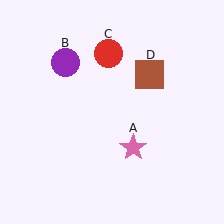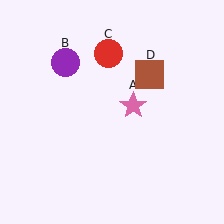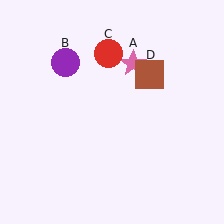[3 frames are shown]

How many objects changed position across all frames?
1 object changed position: pink star (object A).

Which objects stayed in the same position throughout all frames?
Purple circle (object B) and red circle (object C) and brown square (object D) remained stationary.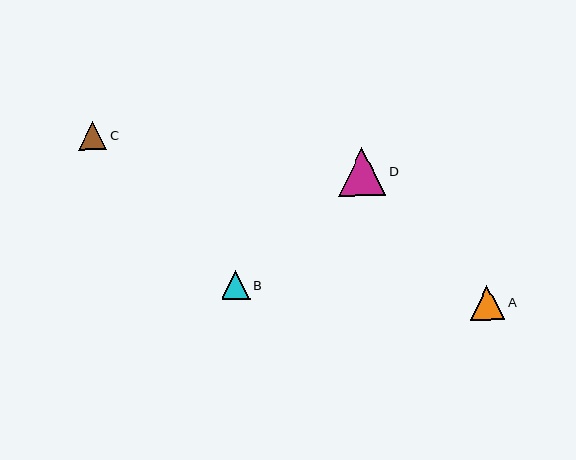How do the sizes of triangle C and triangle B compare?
Triangle C and triangle B are approximately the same size.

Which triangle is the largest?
Triangle D is the largest with a size of approximately 48 pixels.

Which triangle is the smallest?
Triangle B is the smallest with a size of approximately 29 pixels.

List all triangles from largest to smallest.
From largest to smallest: D, A, C, B.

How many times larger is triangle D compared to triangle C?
Triangle D is approximately 1.6 times the size of triangle C.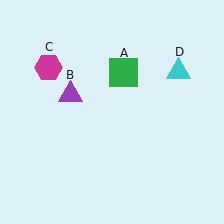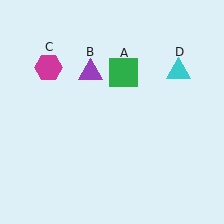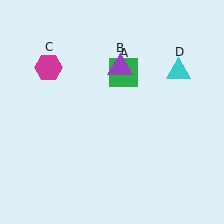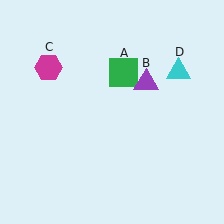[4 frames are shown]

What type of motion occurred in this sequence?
The purple triangle (object B) rotated clockwise around the center of the scene.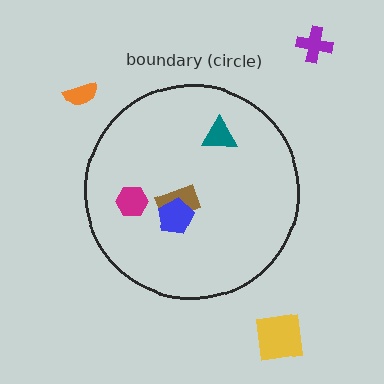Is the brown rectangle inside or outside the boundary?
Inside.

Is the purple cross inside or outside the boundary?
Outside.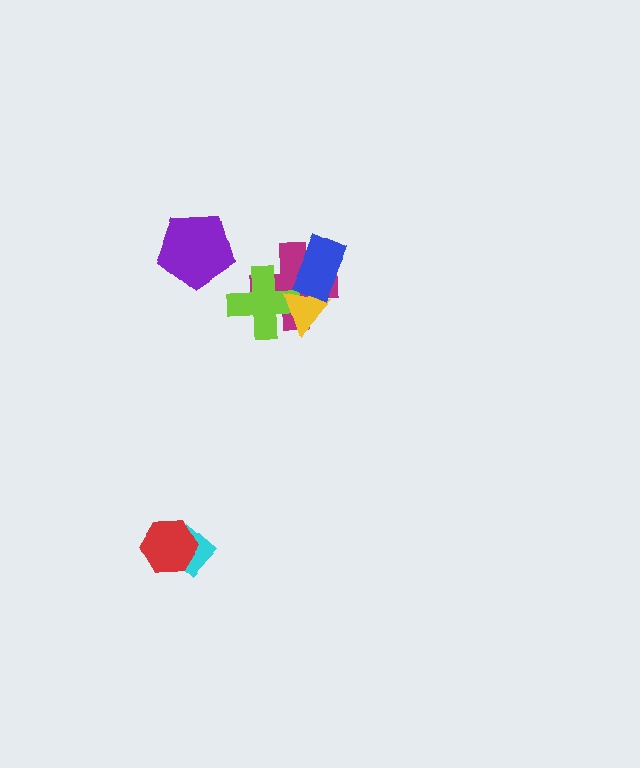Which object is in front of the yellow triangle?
The blue rectangle is in front of the yellow triangle.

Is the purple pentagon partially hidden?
No, no other shape covers it.